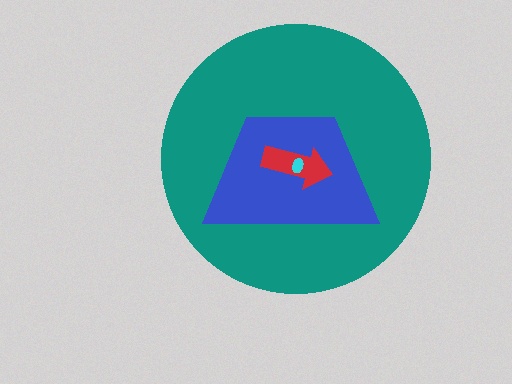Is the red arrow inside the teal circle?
Yes.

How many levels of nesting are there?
4.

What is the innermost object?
The cyan ellipse.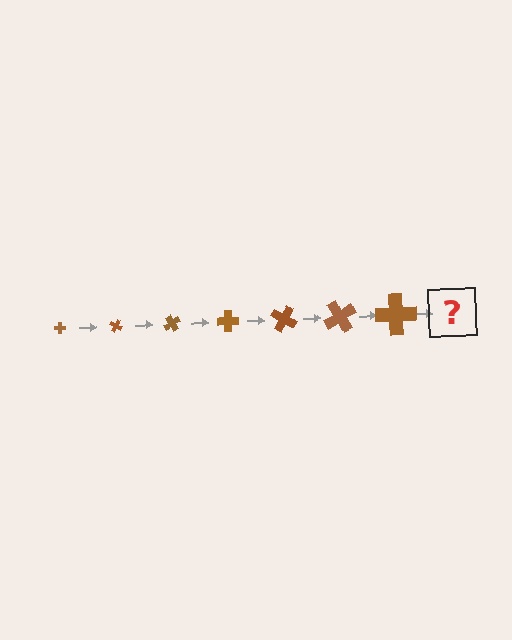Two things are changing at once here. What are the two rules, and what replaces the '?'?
The two rules are that the cross grows larger each step and it rotates 30 degrees each step. The '?' should be a cross, larger than the previous one and rotated 210 degrees from the start.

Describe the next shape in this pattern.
It should be a cross, larger than the previous one and rotated 210 degrees from the start.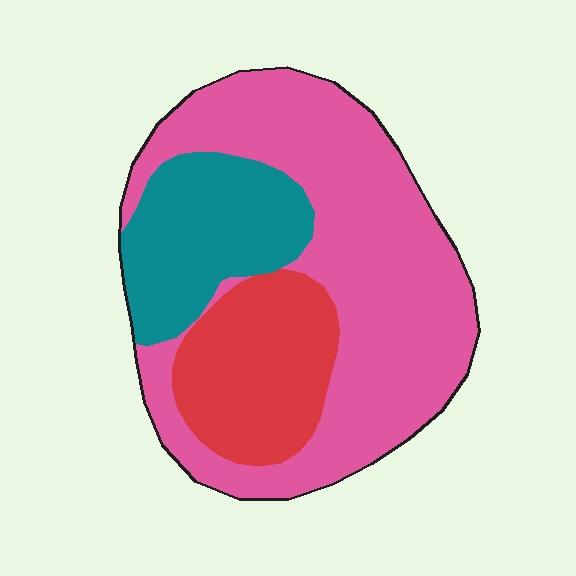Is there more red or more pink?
Pink.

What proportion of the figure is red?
Red covers about 20% of the figure.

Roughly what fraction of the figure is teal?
Teal takes up about one fifth (1/5) of the figure.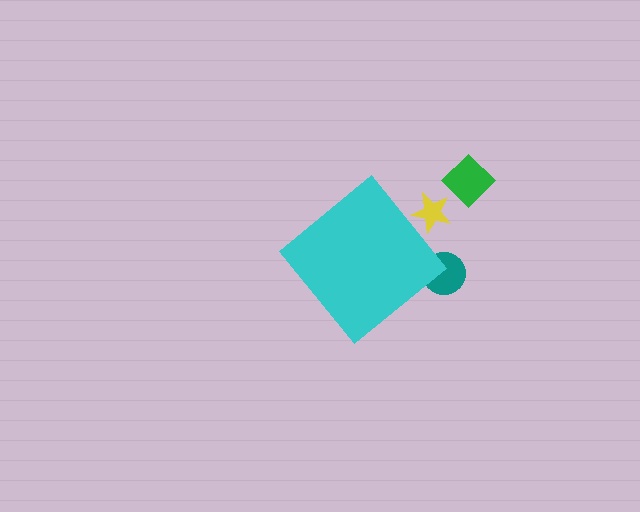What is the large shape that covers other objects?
A cyan diamond.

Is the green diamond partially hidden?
No, the green diamond is fully visible.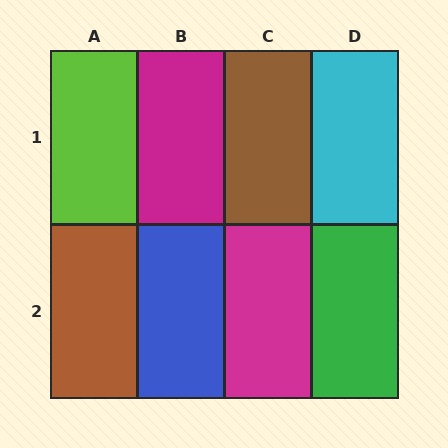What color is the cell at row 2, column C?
Magenta.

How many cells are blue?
1 cell is blue.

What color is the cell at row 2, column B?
Blue.